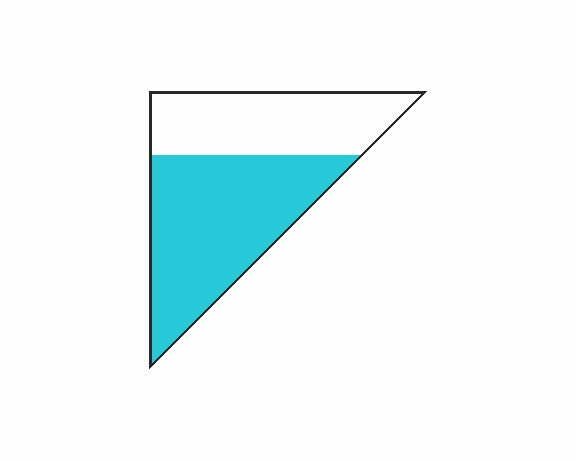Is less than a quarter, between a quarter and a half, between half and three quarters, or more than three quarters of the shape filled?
Between half and three quarters.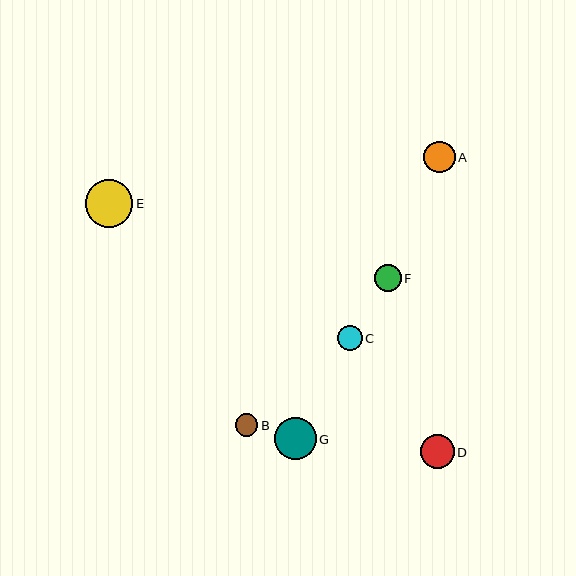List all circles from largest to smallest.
From largest to smallest: E, G, D, A, F, C, B.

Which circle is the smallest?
Circle B is the smallest with a size of approximately 23 pixels.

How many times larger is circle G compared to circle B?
Circle G is approximately 1.8 times the size of circle B.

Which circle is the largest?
Circle E is the largest with a size of approximately 47 pixels.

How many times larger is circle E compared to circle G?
Circle E is approximately 1.1 times the size of circle G.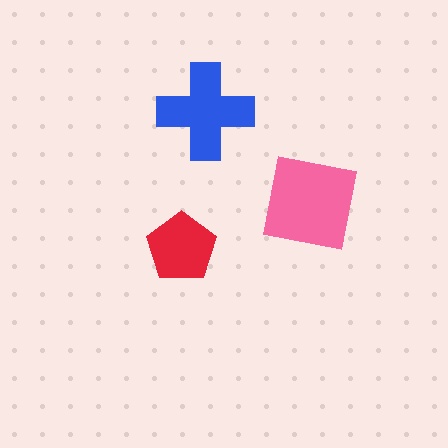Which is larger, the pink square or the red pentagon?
The pink square.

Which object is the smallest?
The red pentagon.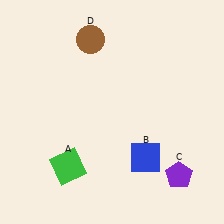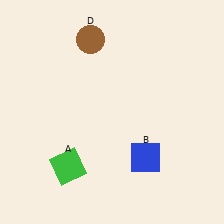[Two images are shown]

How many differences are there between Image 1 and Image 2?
There is 1 difference between the two images.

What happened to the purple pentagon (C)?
The purple pentagon (C) was removed in Image 2. It was in the bottom-right area of Image 1.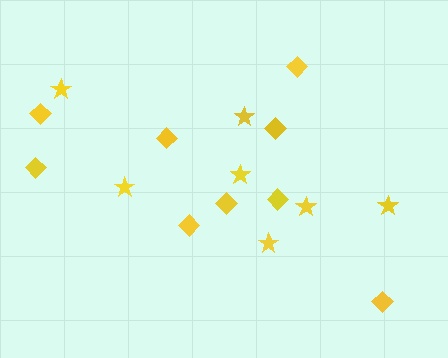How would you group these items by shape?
There are 2 groups: one group of diamonds (9) and one group of stars (7).